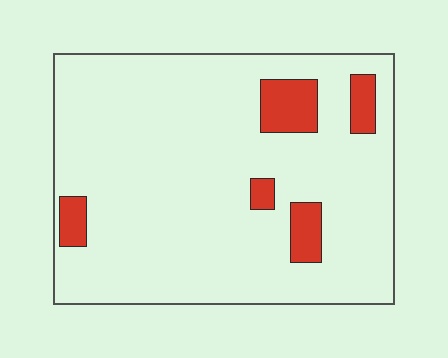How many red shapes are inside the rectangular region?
5.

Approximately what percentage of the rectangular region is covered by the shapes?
Approximately 10%.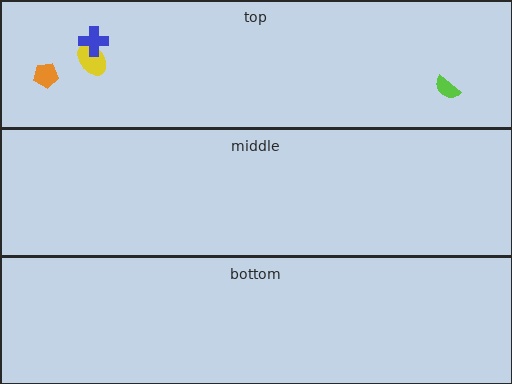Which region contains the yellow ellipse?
The top region.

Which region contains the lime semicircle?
The top region.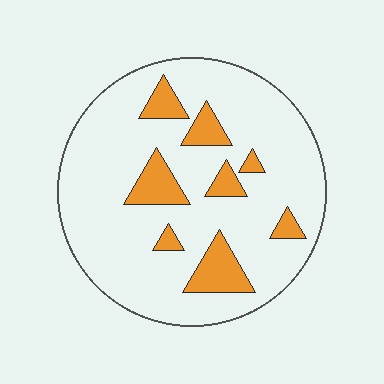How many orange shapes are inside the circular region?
8.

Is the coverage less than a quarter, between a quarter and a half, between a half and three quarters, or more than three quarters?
Less than a quarter.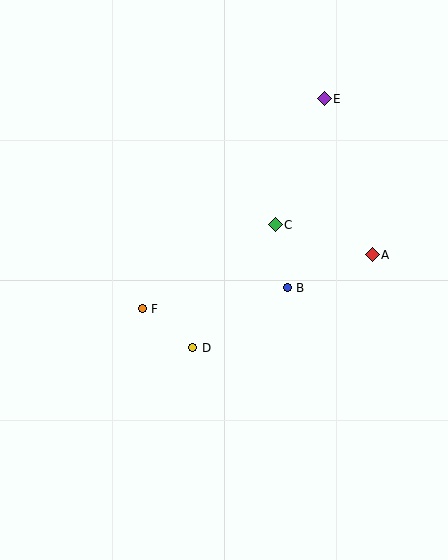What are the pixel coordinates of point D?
Point D is at (193, 348).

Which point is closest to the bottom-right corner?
Point A is closest to the bottom-right corner.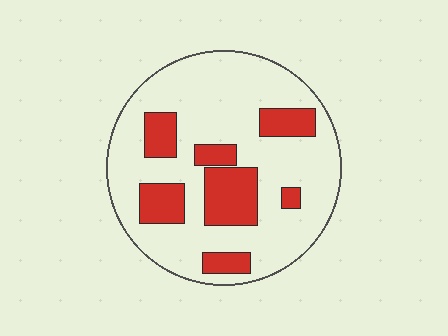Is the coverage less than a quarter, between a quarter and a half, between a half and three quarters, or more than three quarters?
Less than a quarter.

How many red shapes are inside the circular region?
7.